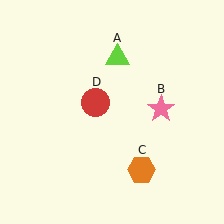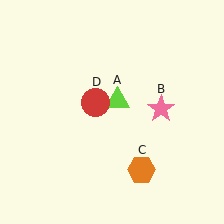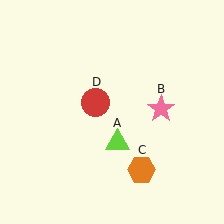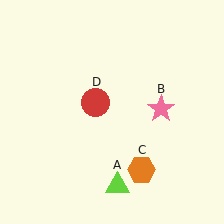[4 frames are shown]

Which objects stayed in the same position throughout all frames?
Pink star (object B) and orange hexagon (object C) and red circle (object D) remained stationary.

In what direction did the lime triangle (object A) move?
The lime triangle (object A) moved down.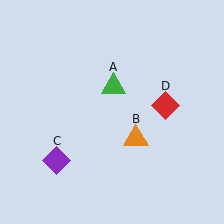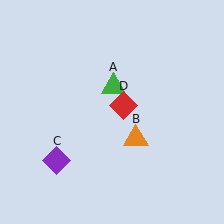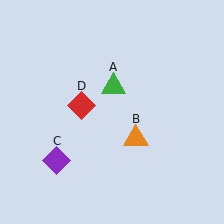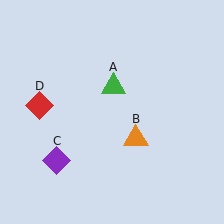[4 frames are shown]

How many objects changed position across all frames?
1 object changed position: red diamond (object D).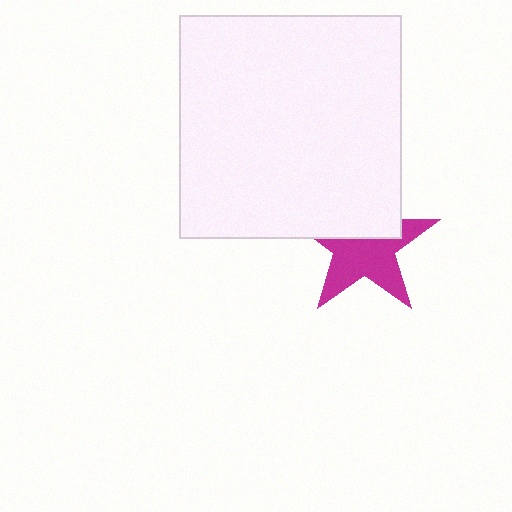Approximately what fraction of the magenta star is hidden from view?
Roughly 41% of the magenta star is hidden behind the white square.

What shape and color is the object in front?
The object in front is a white square.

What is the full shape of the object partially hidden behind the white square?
The partially hidden object is a magenta star.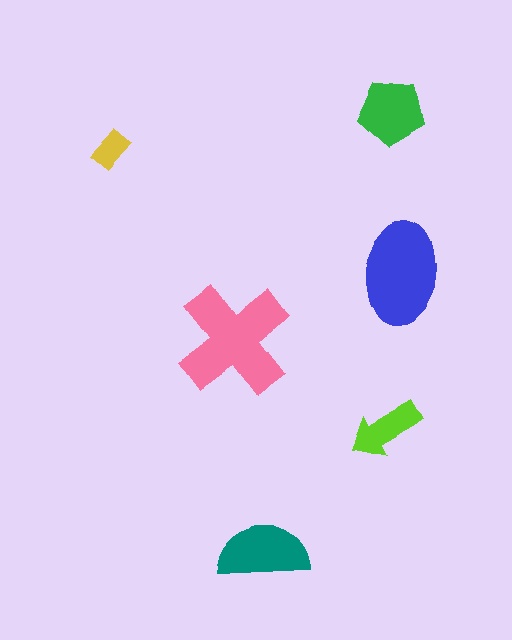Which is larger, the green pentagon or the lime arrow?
The green pentagon.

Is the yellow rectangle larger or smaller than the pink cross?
Smaller.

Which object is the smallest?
The yellow rectangle.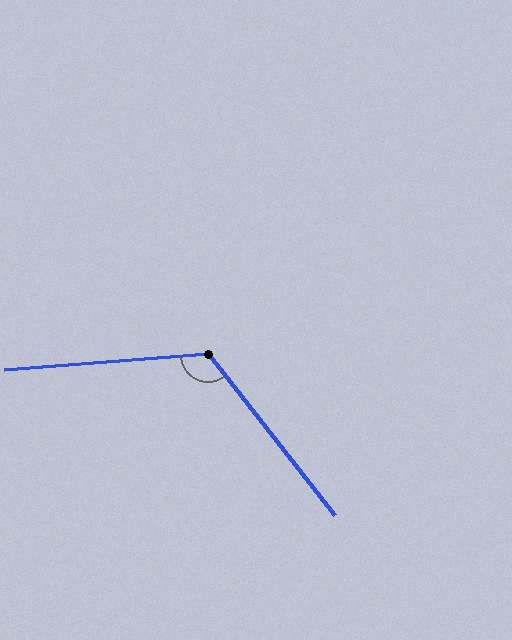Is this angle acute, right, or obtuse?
It is obtuse.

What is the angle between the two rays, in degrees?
Approximately 124 degrees.